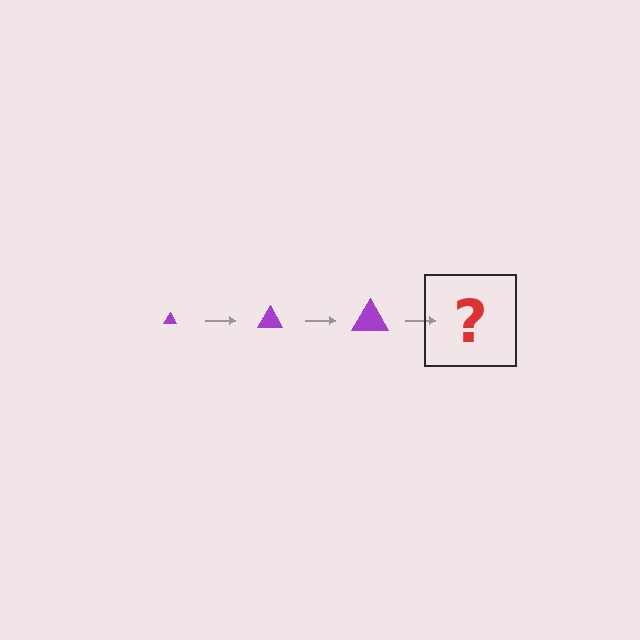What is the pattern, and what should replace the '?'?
The pattern is that the triangle gets progressively larger each step. The '?' should be a purple triangle, larger than the previous one.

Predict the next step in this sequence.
The next step is a purple triangle, larger than the previous one.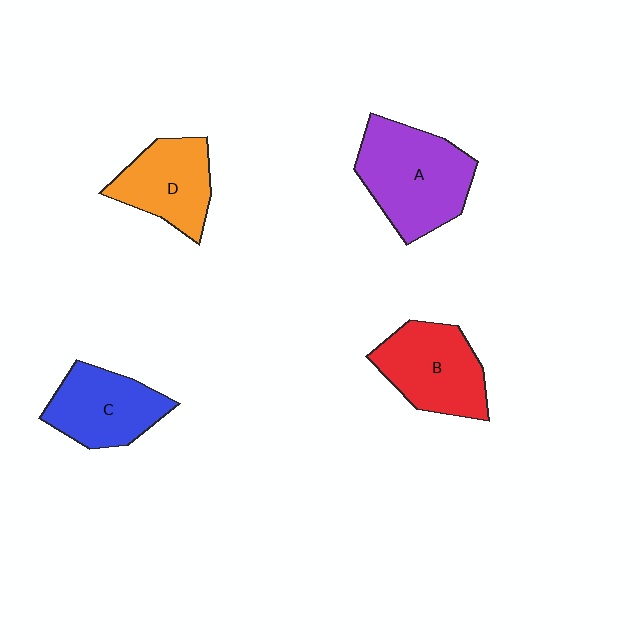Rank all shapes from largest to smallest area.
From largest to smallest: A (purple), B (red), C (blue), D (orange).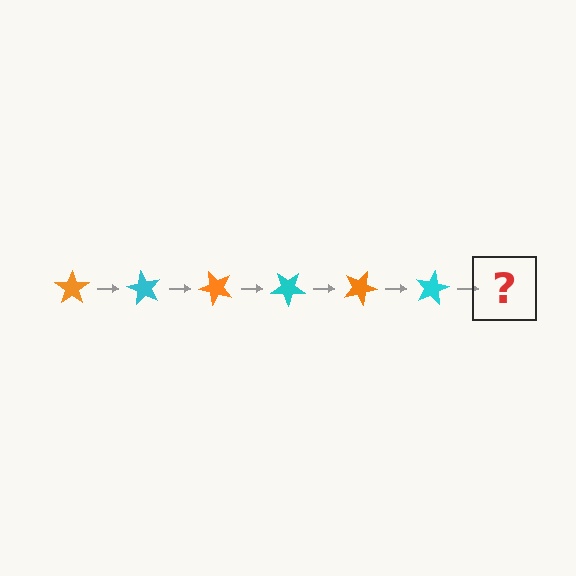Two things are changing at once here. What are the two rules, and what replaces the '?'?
The two rules are that it rotates 60 degrees each step and the color cycles through orange and cyan. The '?' should be an orange star, rotated 360 degrees from the start.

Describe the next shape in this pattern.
It should be an orange star, rotated 360 degrees from the start.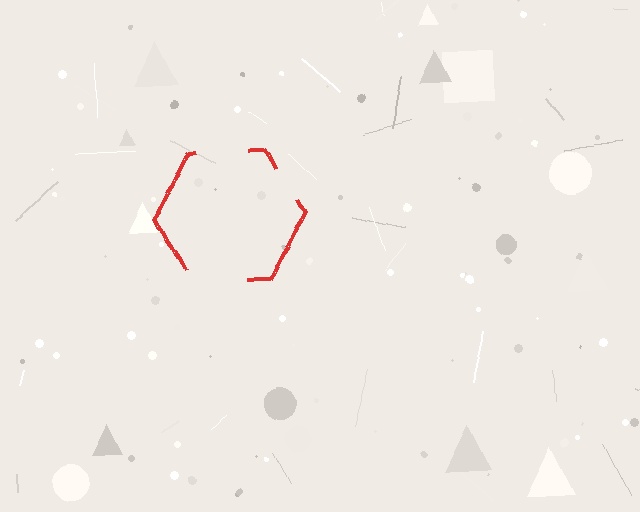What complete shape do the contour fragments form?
The contour fragments form a hexagon.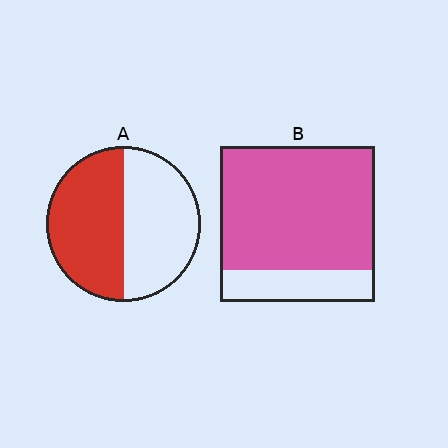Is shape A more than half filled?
Roughly half.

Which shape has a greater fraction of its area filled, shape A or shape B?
Shape B.